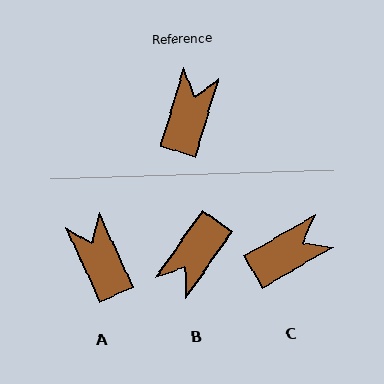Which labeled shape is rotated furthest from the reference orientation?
B, about 162 degrees away.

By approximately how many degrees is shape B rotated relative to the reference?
Approximately 162 degrees counter-clockwise.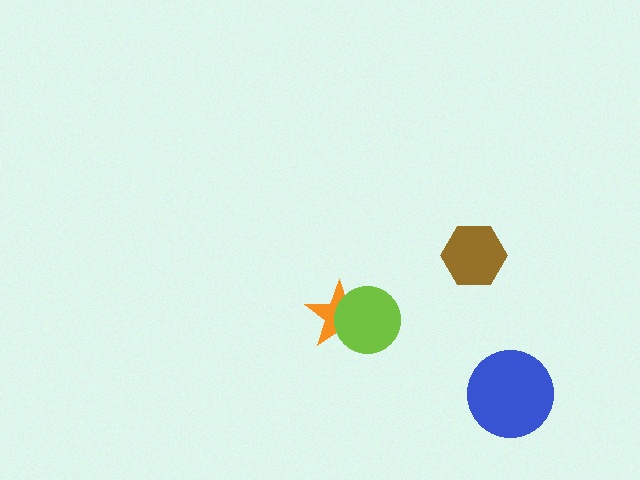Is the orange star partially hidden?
Yes, it is partially covered by another shape.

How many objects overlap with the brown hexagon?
0 objects overlap with the brown hexagon.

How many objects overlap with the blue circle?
0 objects overlap with the blue circle.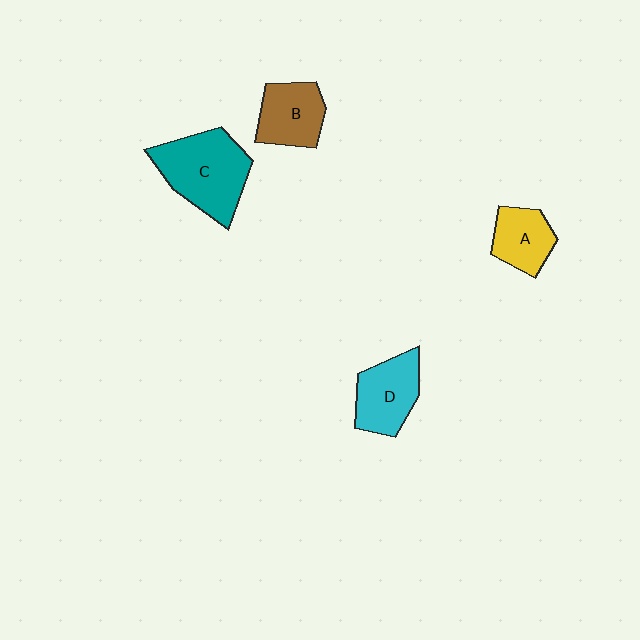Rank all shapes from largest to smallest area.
From largest to smallest: C (teal), D (cyan), B (brown), A (yellow).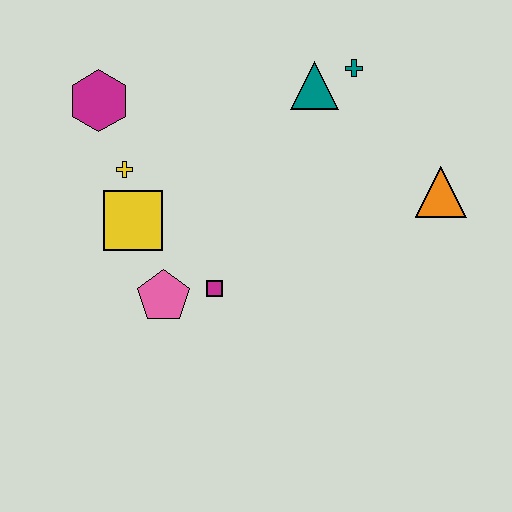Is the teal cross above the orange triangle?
Yes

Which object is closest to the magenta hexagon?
The yellow cross is closest to the magenta hexagon.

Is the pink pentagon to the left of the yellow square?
No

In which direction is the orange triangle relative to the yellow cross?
The orange triangle is to the right of the yellow cross.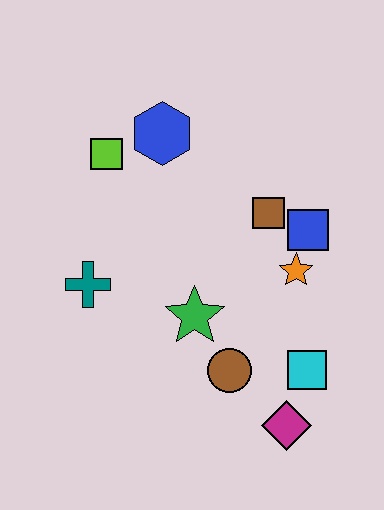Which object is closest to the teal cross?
The green star is closest to the teal cross.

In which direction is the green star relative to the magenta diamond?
The green star is above the magenta diamond.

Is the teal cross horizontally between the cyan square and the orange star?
No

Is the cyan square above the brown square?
No